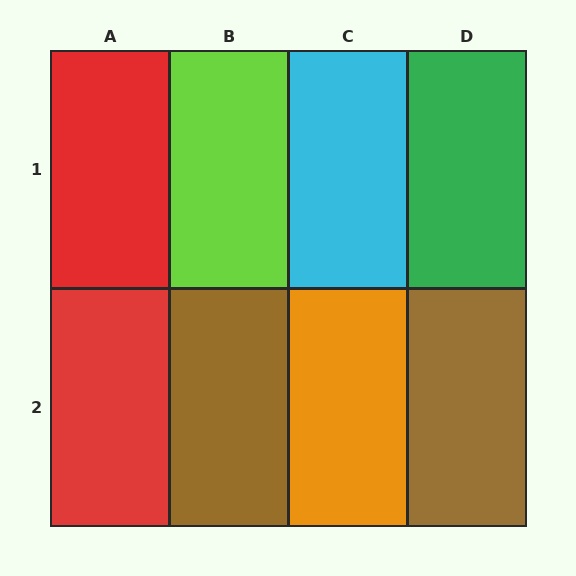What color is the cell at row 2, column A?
Red.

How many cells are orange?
1 cell is orange.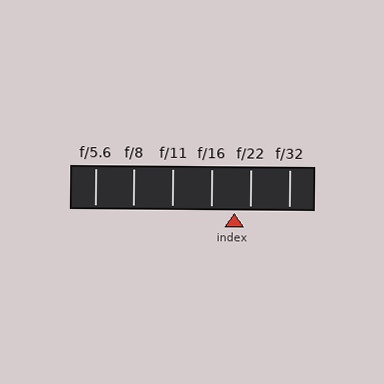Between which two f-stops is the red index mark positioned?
The index mark is between f/16 and f/22.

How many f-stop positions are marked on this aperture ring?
There are 6 f-stop positions marked.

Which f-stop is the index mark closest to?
The index mark is closest to f/22.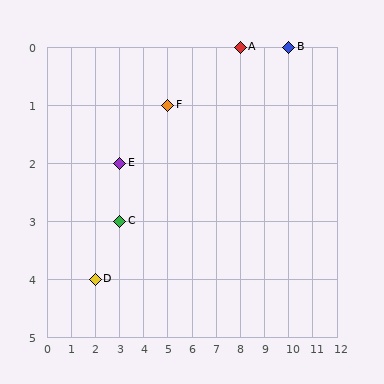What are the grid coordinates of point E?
Point E is at grid coordinates (3, 2).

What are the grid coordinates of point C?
Point C is at grid coordinates (3, 3).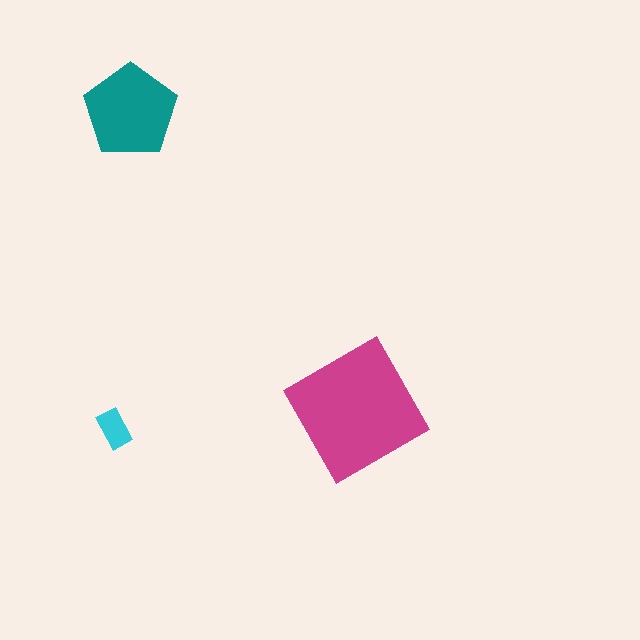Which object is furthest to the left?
The cyan rectangle is leftmost.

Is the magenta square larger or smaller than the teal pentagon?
Larger.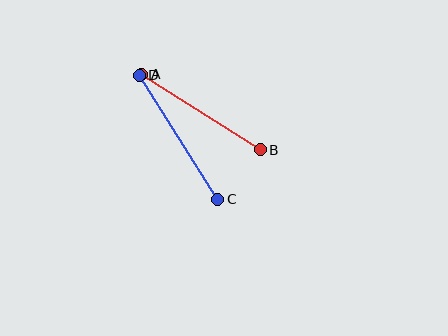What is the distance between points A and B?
The distance is approximately 140 pixels.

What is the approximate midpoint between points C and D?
The midpoint is at approximately (179, 137) pixels.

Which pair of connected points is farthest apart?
Points C and D are farthest apart.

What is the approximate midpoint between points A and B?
The midpoint is at approximately (201, 112) pixels.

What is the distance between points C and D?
The distance is approximately 146 pixels.